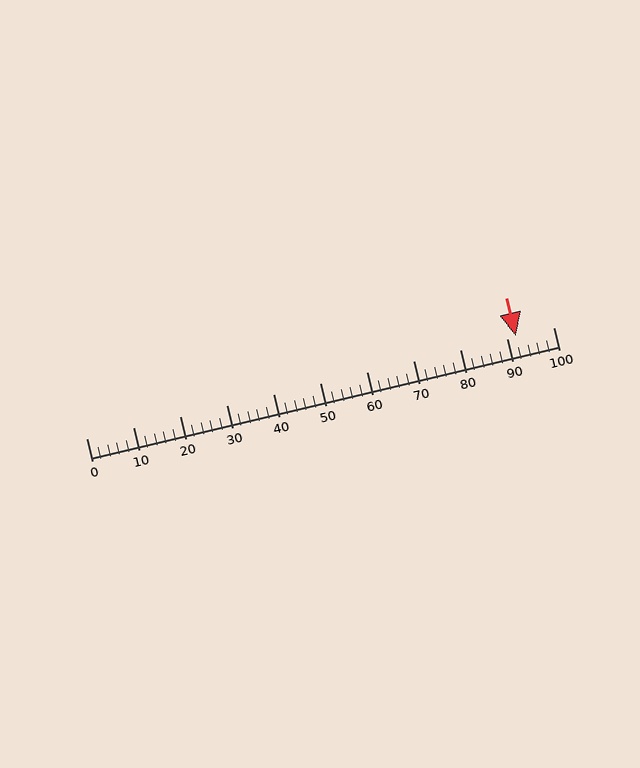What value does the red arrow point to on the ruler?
The red arrow points to approximately 92.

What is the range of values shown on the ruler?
The ruler shows values from 0 to 100.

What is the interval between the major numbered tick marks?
The major tick marks are spaced 10 units apart.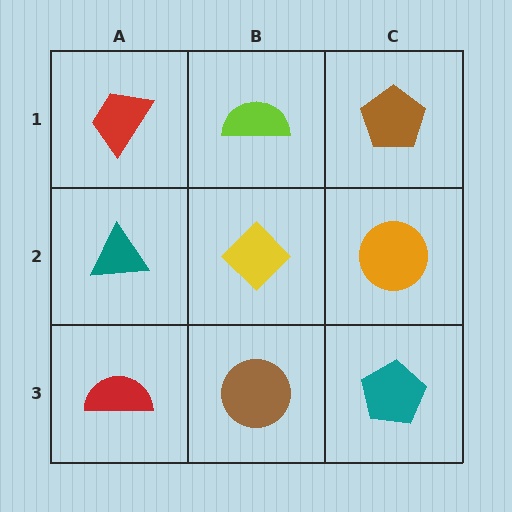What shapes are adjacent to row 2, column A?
A red trapezoid (row 1, column A), a red semicircle (row 3, column A), a yellow diamond (row 2, column B).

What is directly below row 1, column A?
A teal triangle.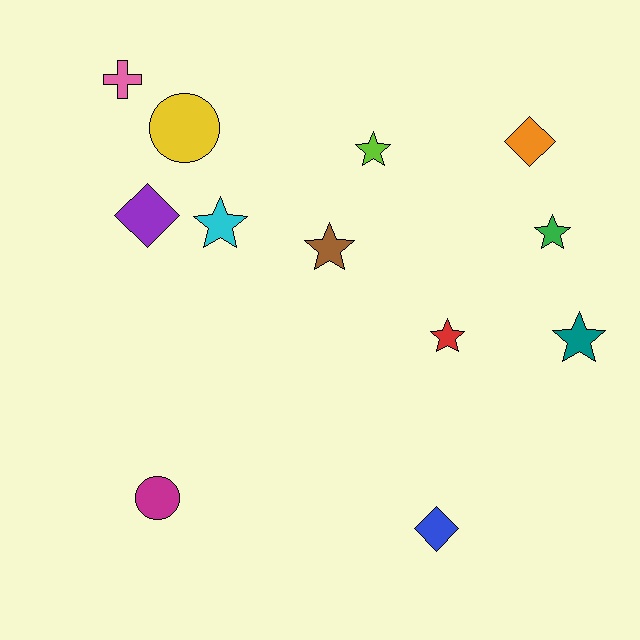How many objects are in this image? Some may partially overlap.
There are 12 objects.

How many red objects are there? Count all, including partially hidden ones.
There is 1 red object.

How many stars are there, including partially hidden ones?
There are 6 stars.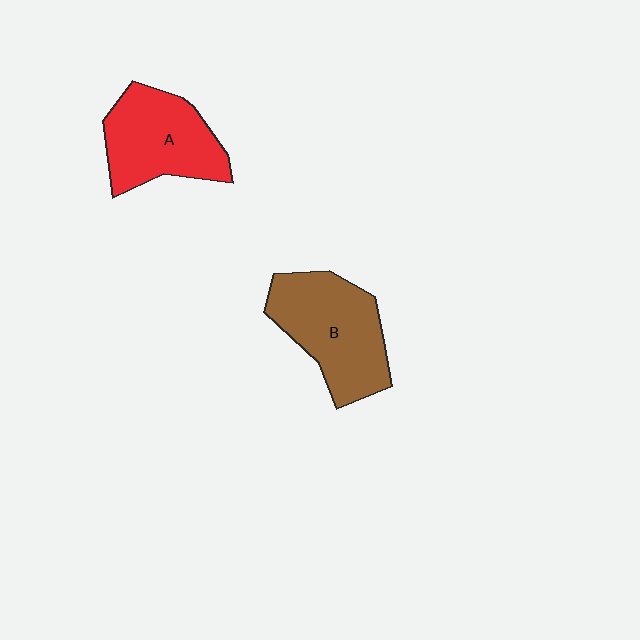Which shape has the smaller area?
Shape A (red).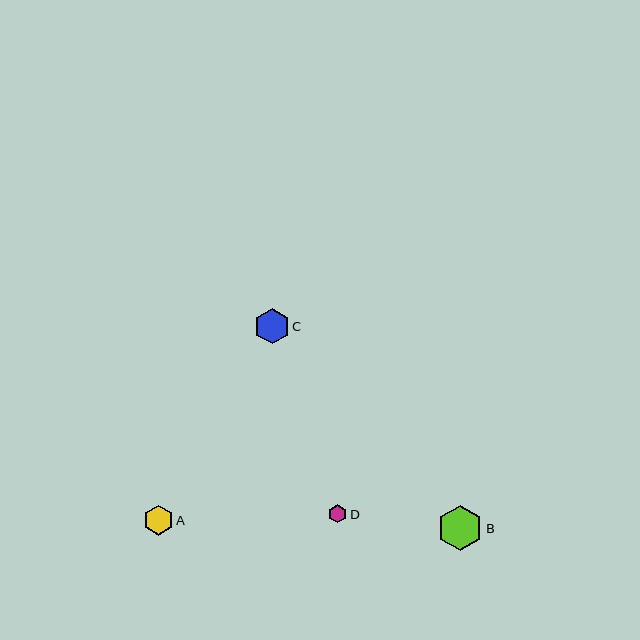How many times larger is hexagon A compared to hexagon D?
Hexagon A is approximately 1.6 times the size of hexagon D.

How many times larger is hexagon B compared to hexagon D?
Hexagon B is approximately 2.5 times the size of hexagon D.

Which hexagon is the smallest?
Hexagon D is the smallest with a size of approximately 18 pixels.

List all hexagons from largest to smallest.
From largest to smallest: B, C, A, D.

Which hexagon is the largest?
Hexagon B is the largest with a size of approximately 45 pixels.